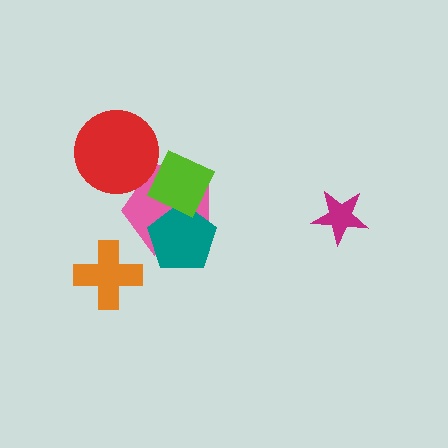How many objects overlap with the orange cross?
0 objects overlap with the orange cross.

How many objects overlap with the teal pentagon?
2 objects overlap with the teal pentagon.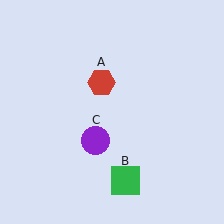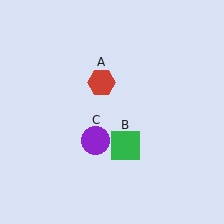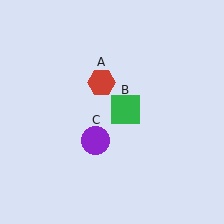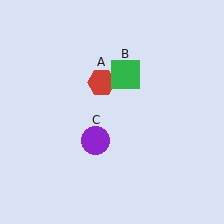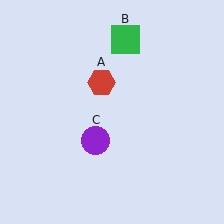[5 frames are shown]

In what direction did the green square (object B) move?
The green square (object B) moved up.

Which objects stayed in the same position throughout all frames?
Red hexagon (object A) and purple circle (object C) remained stationary.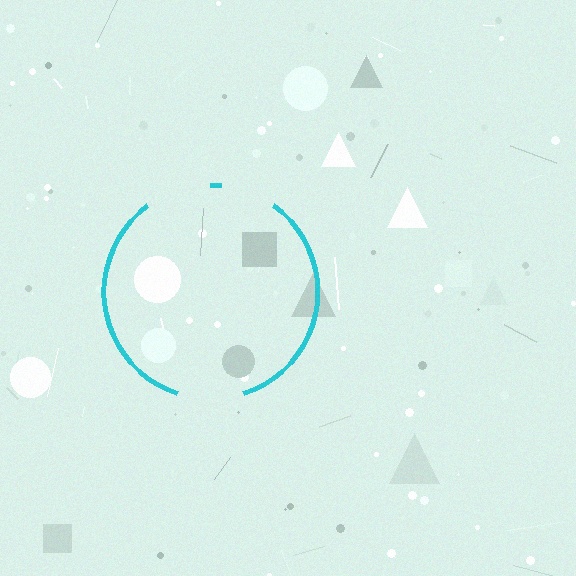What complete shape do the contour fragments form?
The contour fragments form a circle.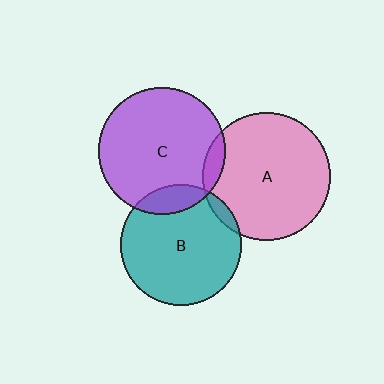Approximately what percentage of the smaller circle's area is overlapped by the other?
Approximately 5%.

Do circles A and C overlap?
Yes.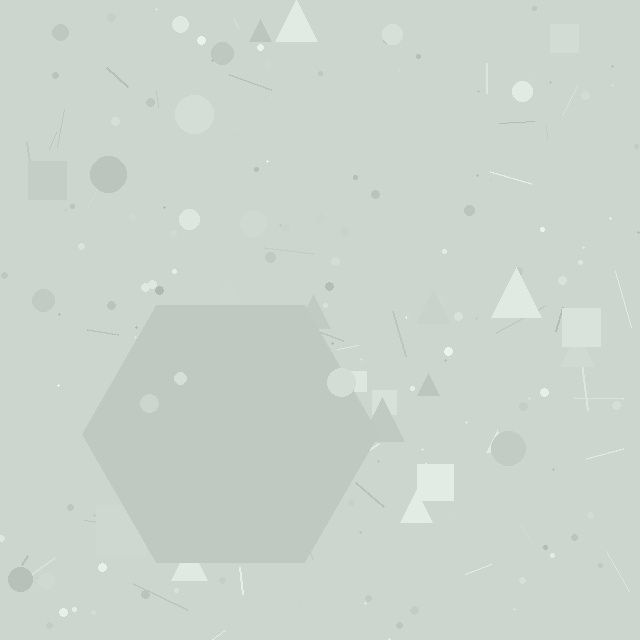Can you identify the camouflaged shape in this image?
The camouflaged shape is a hexagon.